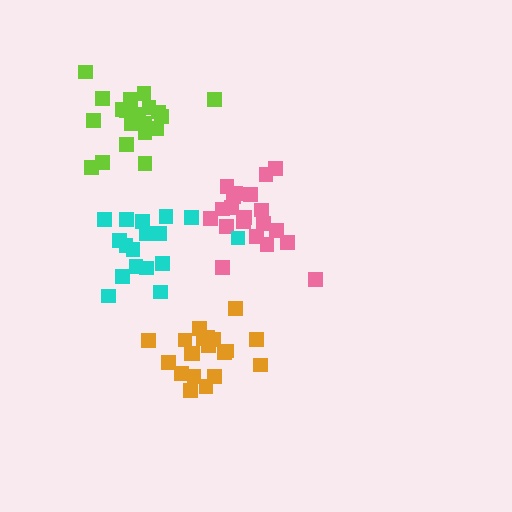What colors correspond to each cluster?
The clusters are colored: pink, lime, cyan, orange.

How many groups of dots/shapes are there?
There are 4 groups.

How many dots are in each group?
Group 1: 20 dots, Group 2: 20 dots, Group 3: 17 dots, Group 4: 20 dots (77 total).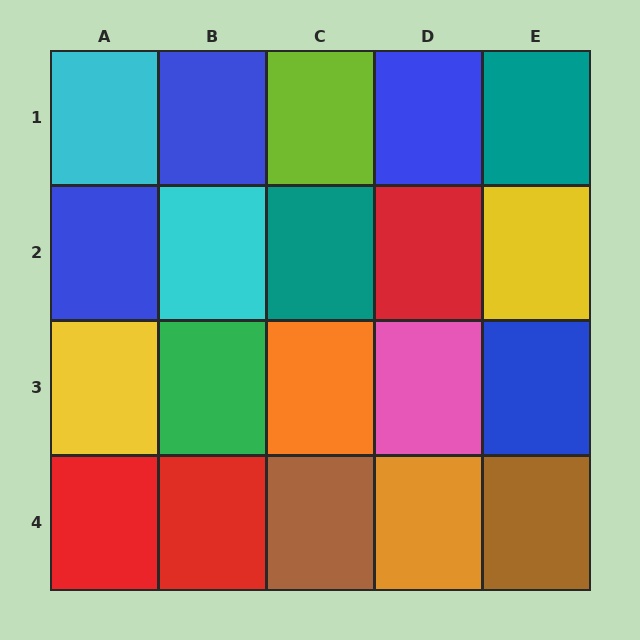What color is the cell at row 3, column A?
Yellow.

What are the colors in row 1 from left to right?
Cyan, blue, lime, blue, teal.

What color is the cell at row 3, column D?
Pink.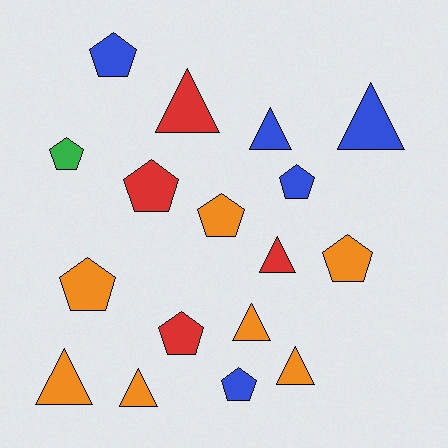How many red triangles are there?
There are 2 red triangles.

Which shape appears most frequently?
Pentagon, with 9 objects.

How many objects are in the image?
There are 17 objects.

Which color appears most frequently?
Orange, with 7 objects.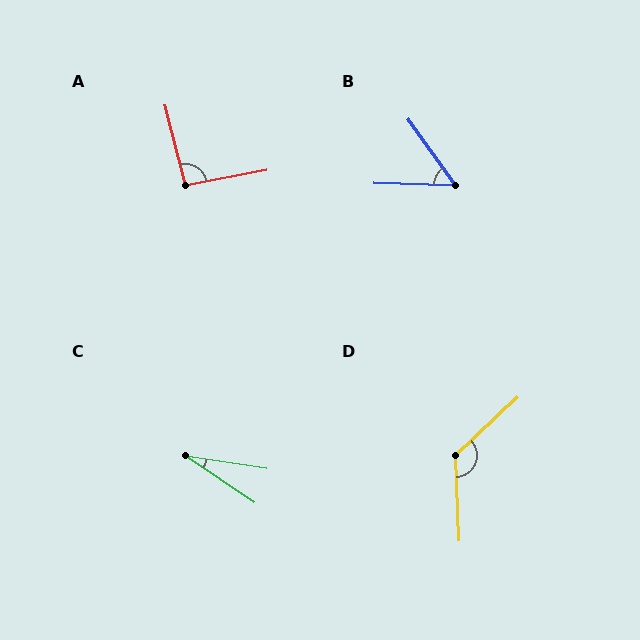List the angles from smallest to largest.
C (25°), B (52°), A (94°), D (131°).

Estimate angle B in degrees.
Approximately 52 degrees.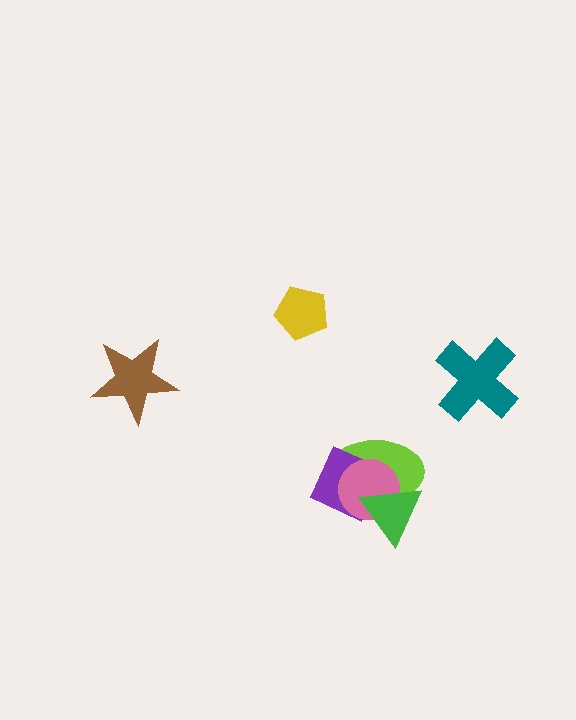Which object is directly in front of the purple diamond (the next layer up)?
The pink circle is directly in front of the purple diamond.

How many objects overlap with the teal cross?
0 objects overlap with the teal cross.